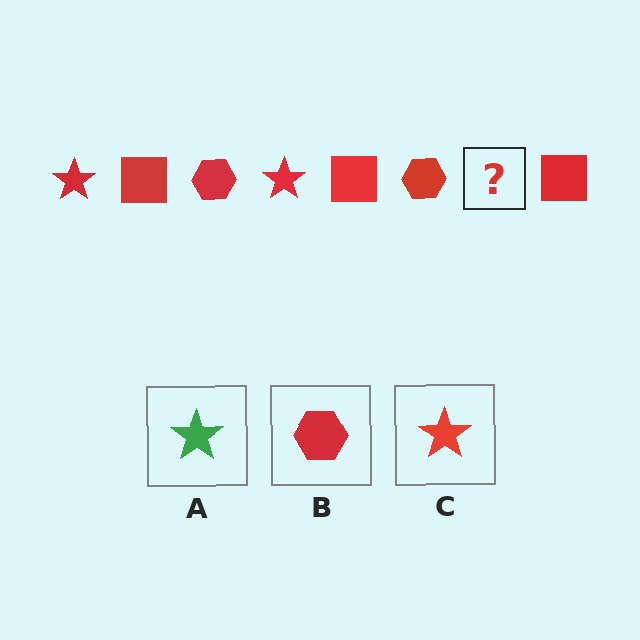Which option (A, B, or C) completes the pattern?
C.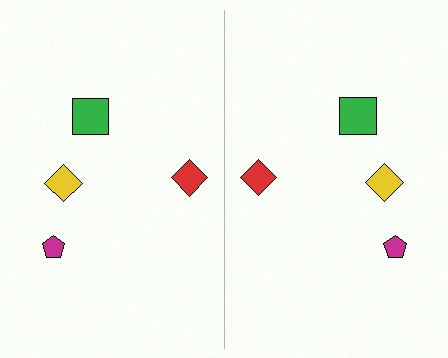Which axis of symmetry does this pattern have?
The pattern has a vertical axis of symmetry running through the center of the image.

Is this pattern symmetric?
Yes, this pattern has bilateral (reflection) symmetry.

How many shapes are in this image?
There are 8 shapes in this image.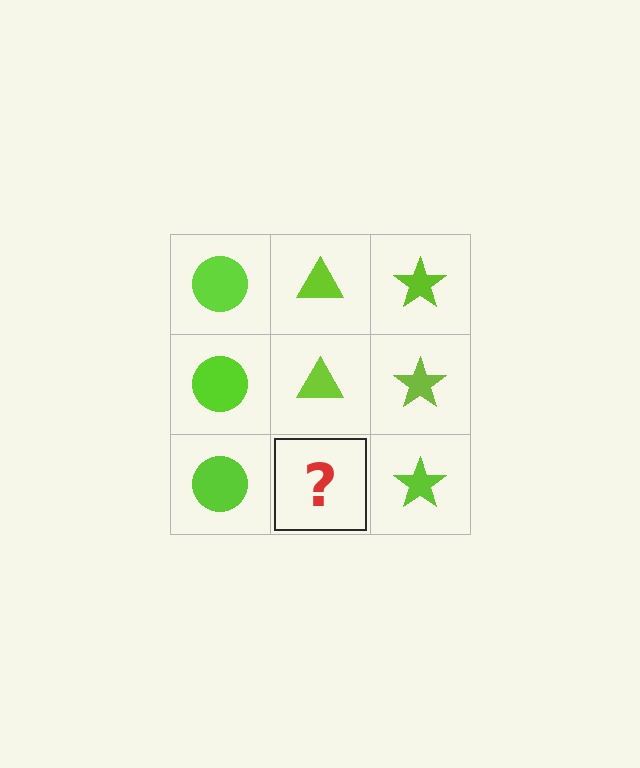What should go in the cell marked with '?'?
The missing cell should contain a lime triangle.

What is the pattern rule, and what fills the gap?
The rule is that each column has a consistent shape. The gap should be filled with a lime triangle.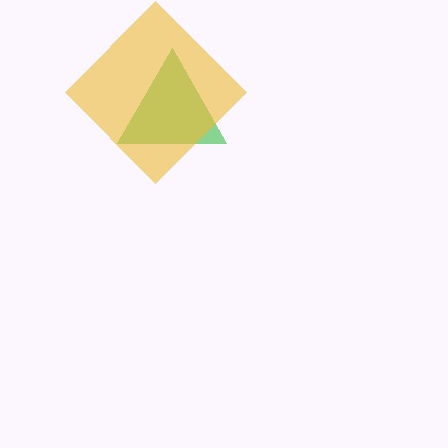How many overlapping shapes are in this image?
There are 2 overlapping shapes in the image.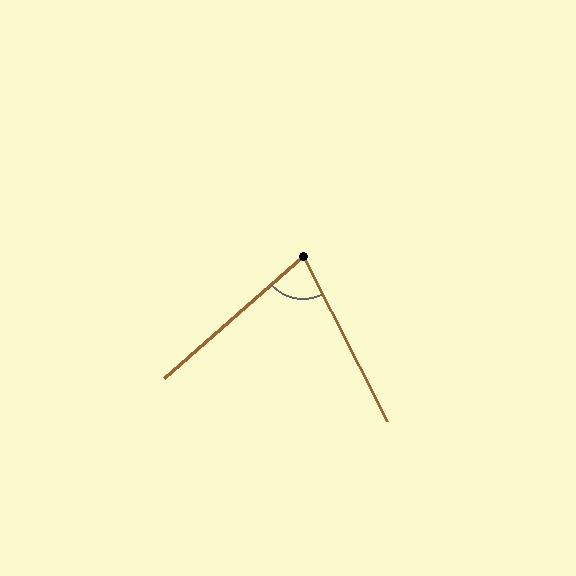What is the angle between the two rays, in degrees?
Approximately 76 degrees.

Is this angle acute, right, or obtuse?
It is acute.